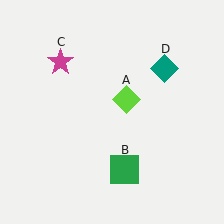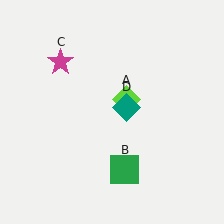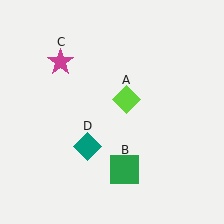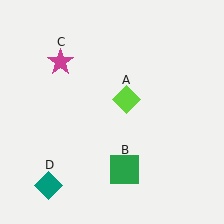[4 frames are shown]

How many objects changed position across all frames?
1 object changed position: teal diamond (object D).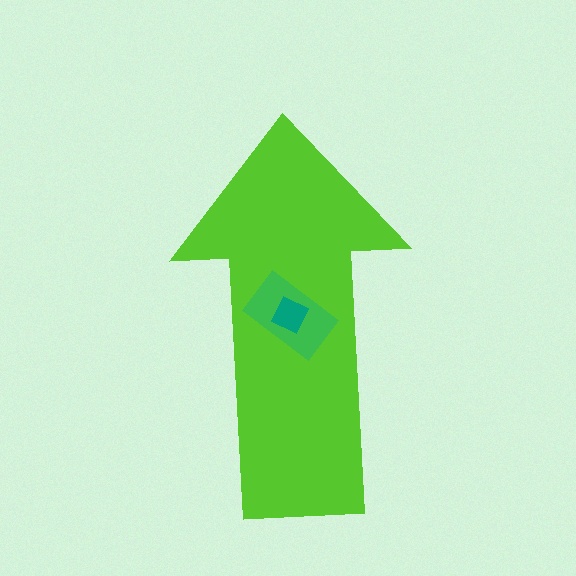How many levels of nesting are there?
3.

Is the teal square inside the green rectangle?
Yes.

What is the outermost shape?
The lime arrow.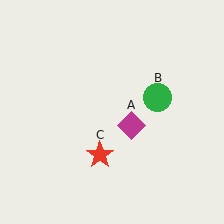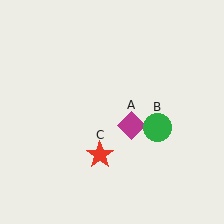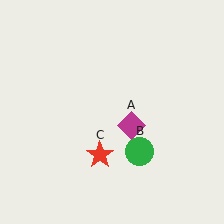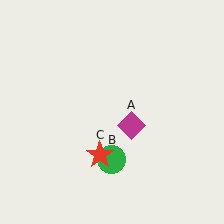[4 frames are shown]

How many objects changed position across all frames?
1 object changed position: green circle (object B).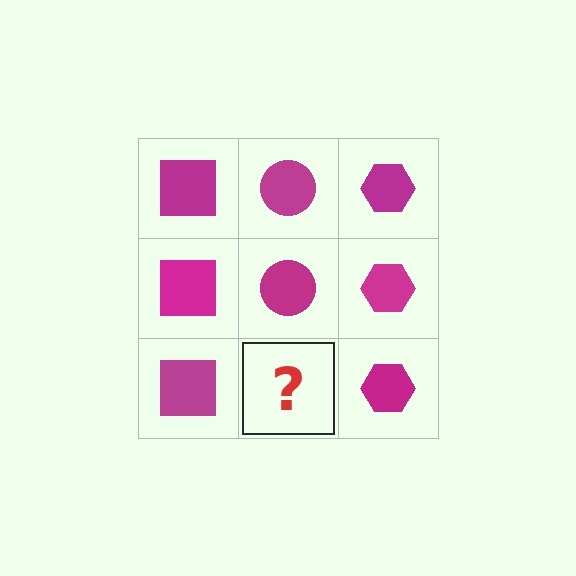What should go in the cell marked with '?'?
The missing cell should contain a magenta circle.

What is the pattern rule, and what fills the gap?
The rule is that each column has a consistent shape. The gap should be filled with a magenta circle.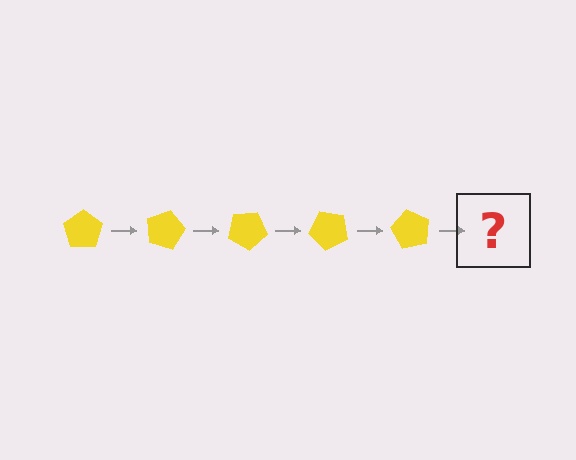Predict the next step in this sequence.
The next step is a yellow pentagon rotated 75 degrees.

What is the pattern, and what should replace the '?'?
The pattern is that the pentagon rotates 15 degrees each step. The '?' should be a yellow pentagon rotated 75 degrees.